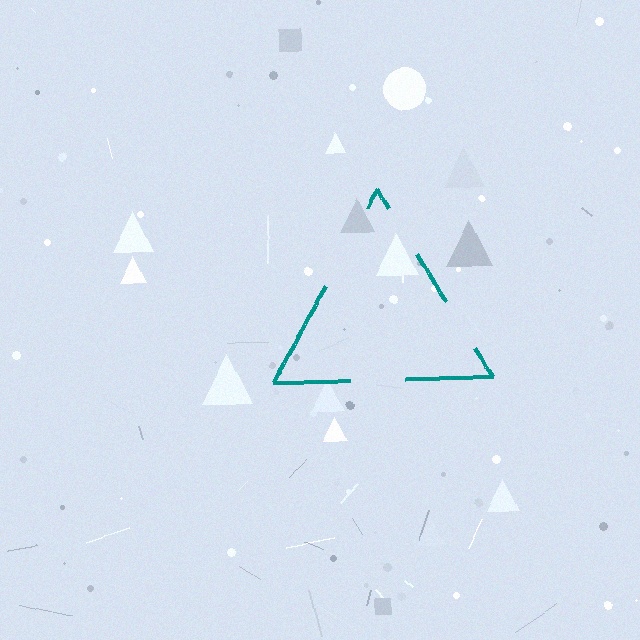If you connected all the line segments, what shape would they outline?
They would outline a triangle.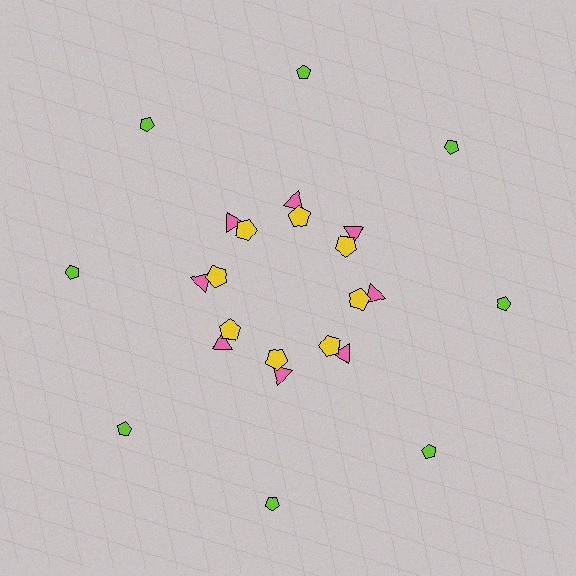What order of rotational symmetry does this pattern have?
This pattern has 8-fold rotational symmetry.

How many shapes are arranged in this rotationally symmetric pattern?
There are 24 shapes, arranged in 8 groups of 3.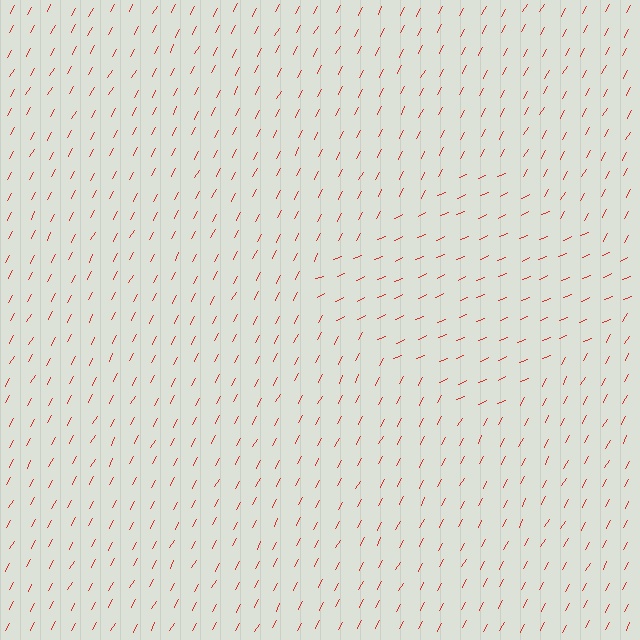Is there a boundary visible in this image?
Yes, there is a texture boundary formed by a change in line orientation.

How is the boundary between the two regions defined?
The boundary is defined purely by a change in line orientation (approximately 39 degrees difference). All lines are the same color and thickness.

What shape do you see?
I see a diamond.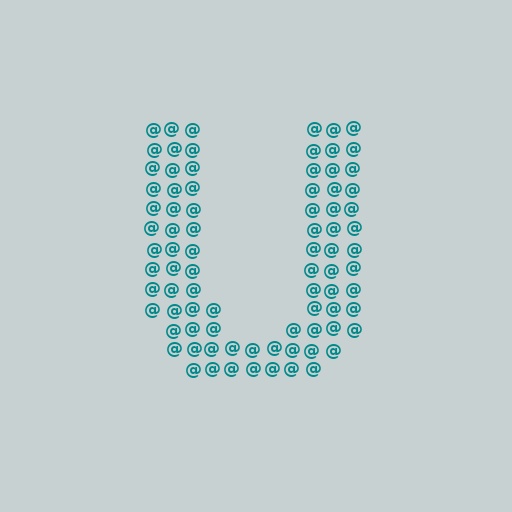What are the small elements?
The small elements are at signs.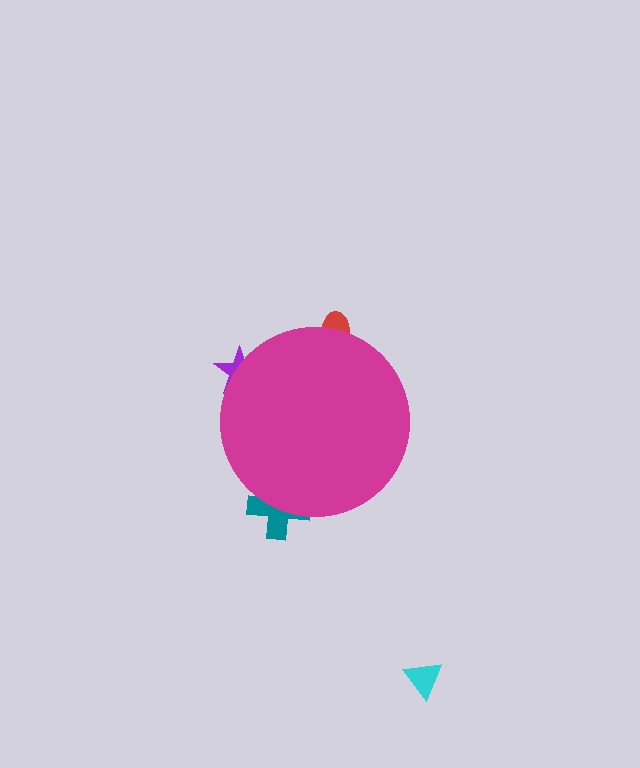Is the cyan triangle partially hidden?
No, the cyan triangle is fully visible.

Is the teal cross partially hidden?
Yes, the teal cross is partially hidden behind the magenta circle.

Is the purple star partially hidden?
Yes, the purple star is partially hidden behind the magenta circle.